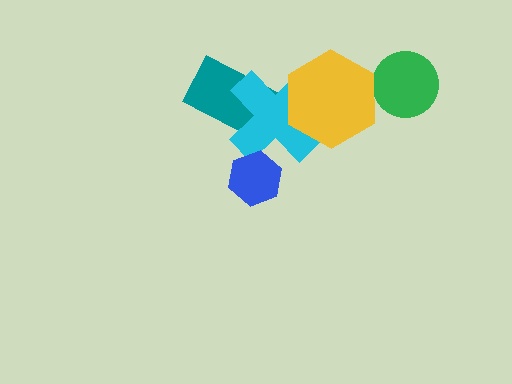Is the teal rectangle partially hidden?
Yes, it is partially covered by another shape.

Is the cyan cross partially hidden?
Yes, it is partially covered by another shape.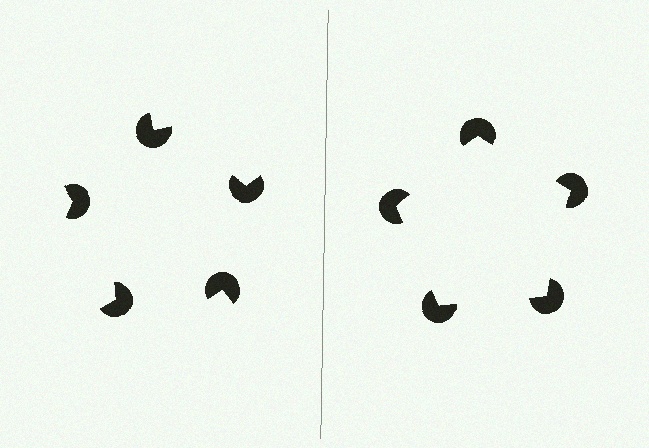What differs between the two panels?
The pac-man discs are positioned identically on both sides; only the wedge orientations differ. On the right they align to a pentagon; on the left they are misaligned.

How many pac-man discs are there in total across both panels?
10 — 5 on each side.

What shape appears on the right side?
An illusory pentagon.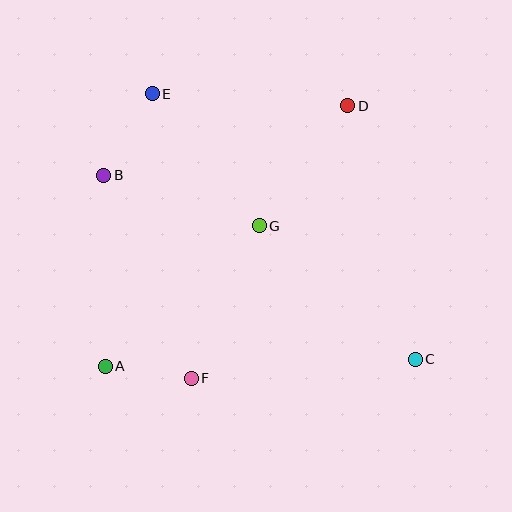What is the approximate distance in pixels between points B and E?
The distance between B and E is approximately 95 pixels.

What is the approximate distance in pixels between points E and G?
The distance between E and G is approximately 170 pixels.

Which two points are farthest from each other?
Points C and E are farthest from each other.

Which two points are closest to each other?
Points A and F are closest to each other.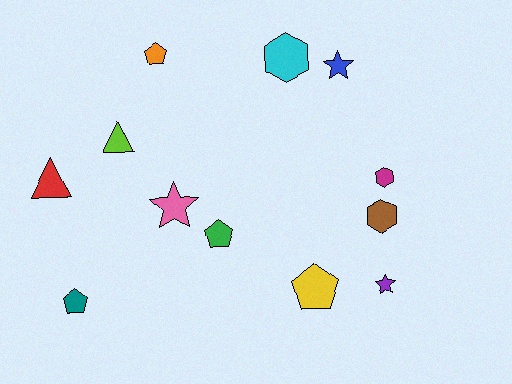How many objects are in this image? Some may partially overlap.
There are 12 objects.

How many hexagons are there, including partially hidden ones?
There are 3 hexagons.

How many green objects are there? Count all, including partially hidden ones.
There is 1 green object.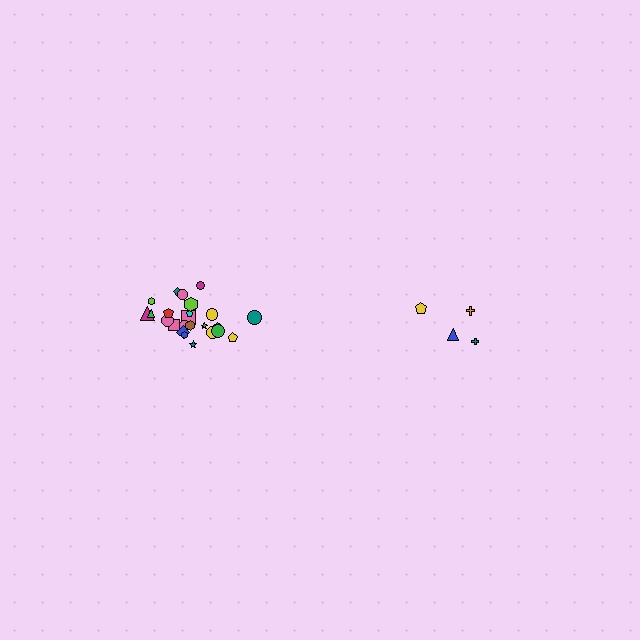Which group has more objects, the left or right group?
The left group.